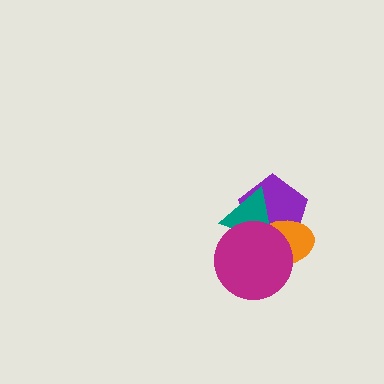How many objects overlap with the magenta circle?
3 objects overlap with the magenta circle.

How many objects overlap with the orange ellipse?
3 objects overlap with the orange ellipse.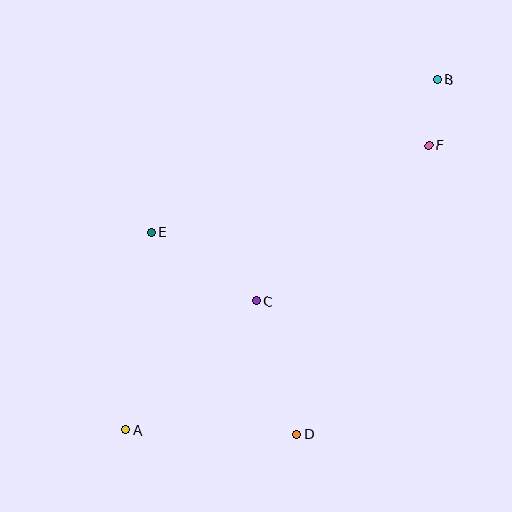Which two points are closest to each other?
Points B and F are closest to each other.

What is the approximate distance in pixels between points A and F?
The distance between A and F is approximately 416 pixels.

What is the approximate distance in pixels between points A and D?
The distance between A and D is approximately 171 pixels.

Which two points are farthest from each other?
Points A and B are farthest from each other.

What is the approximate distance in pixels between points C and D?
The distance between C and D is approximately 139 pixels.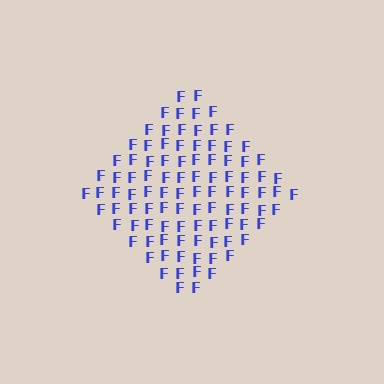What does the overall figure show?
The overall figure shows a diamond.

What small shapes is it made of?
It is made of small letter F's.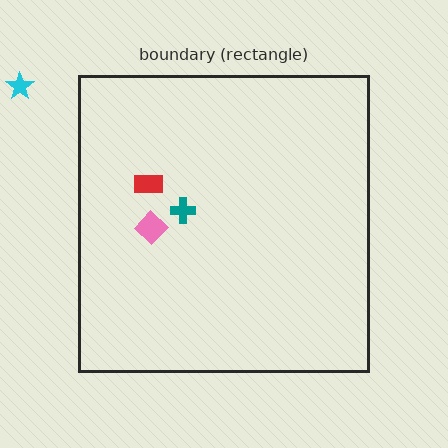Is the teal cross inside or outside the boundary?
Inside.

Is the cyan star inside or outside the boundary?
Outside.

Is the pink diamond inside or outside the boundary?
Inside.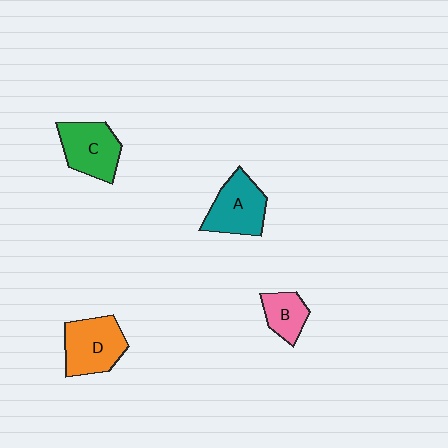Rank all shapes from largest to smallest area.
From largest to smallest: D (orange), A (teal), C (green), B (pink).